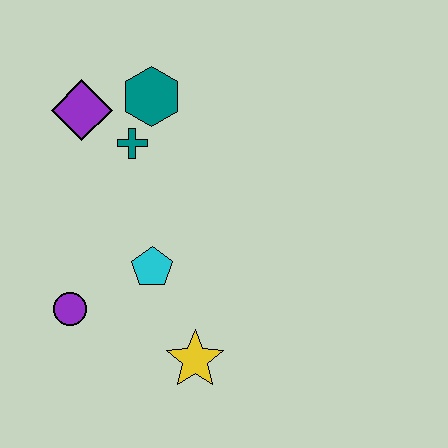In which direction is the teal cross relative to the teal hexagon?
The teal cross is below the teal hexagon.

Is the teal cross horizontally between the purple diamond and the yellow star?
Yes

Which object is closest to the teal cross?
The teal hexagon is closest to the teal cross.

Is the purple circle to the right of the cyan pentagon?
No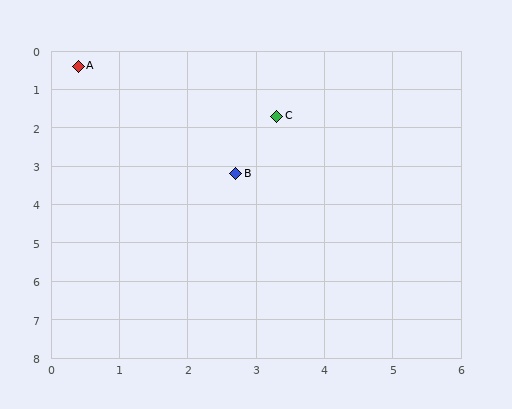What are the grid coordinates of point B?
Point B is at approximately (2.7, 3.2).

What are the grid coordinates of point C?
Point C is at approximately (3.3, 1.7).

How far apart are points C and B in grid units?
Points C and B are about 1.6 grid units apart.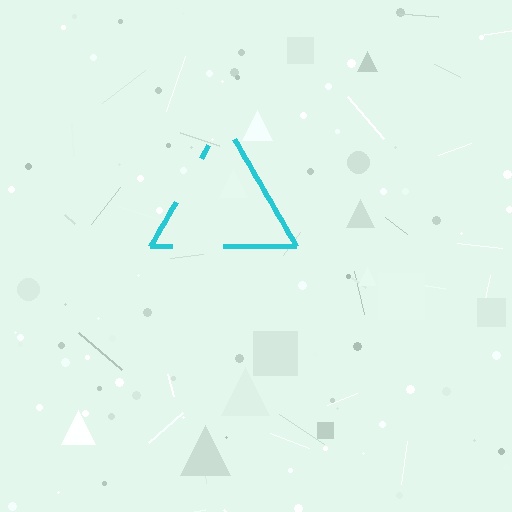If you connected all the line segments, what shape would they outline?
They would outline a triangle.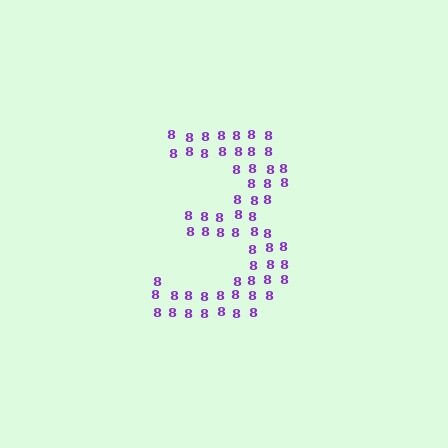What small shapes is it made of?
It is made of small digit 8's.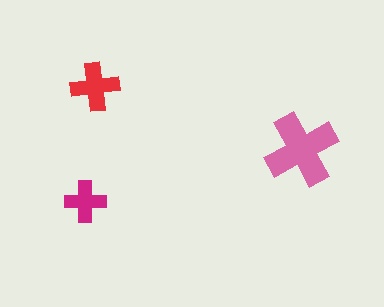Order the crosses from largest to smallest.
the pink one, the red one, the magenta one.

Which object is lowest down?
The magenta cross is bottommost.